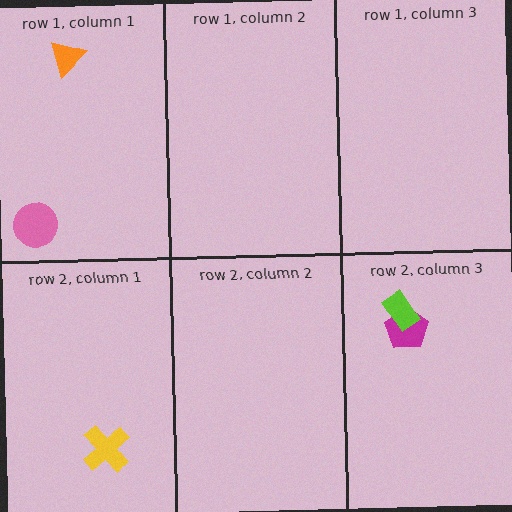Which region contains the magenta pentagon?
The row 2, column 3 region.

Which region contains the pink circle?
The row 1, column 1 region.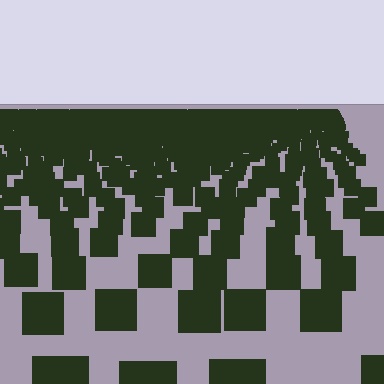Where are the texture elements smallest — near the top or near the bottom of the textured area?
Near the top.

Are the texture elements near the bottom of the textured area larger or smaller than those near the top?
Larger. Near the bottom, elements are closer to the viewer and appear at a bigger on-screen size.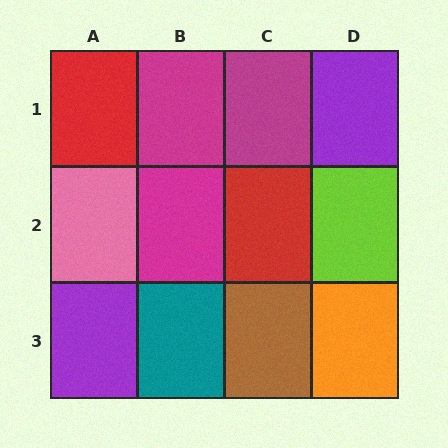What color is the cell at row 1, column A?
Red.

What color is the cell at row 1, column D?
Purple.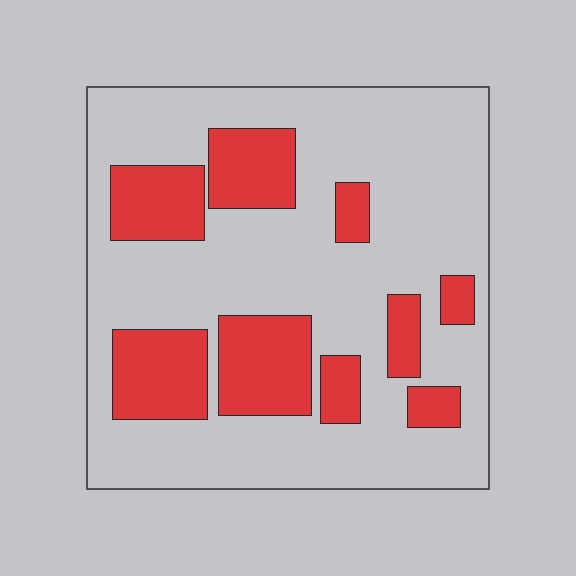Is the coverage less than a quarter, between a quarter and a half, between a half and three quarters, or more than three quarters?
Between a quarter and a half.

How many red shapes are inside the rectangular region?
9.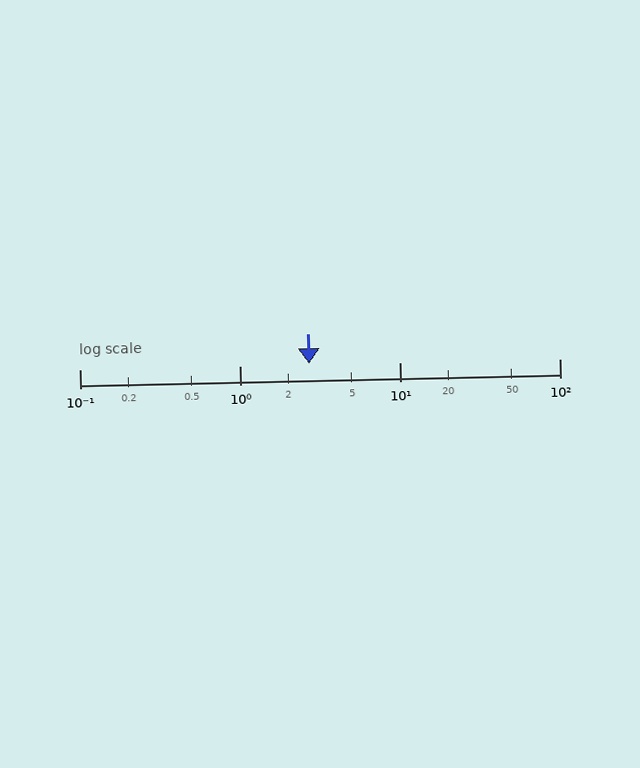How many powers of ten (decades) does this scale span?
The scale spans 3 decades, from 0.1 to 100.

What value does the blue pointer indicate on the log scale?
The pointer indicates approximately 2.7.